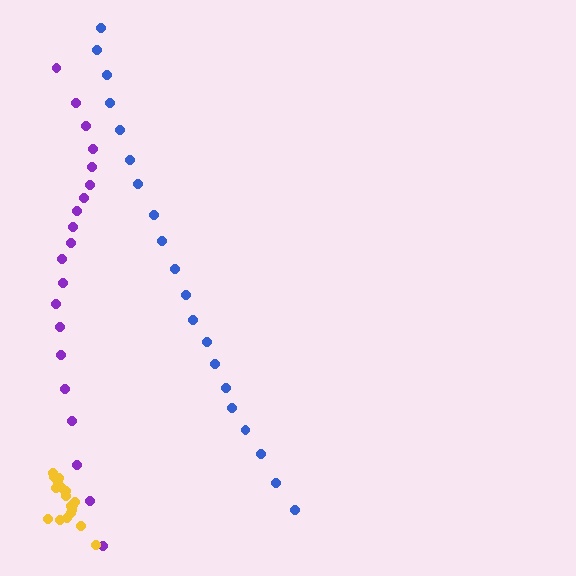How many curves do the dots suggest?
There are 3 distinct paths.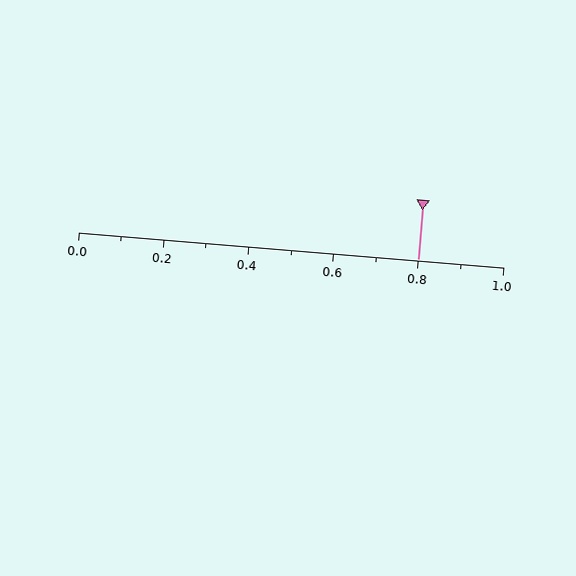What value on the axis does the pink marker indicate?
The marker indicates approximately 0.8.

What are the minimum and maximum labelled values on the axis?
The axis runs from 0.0 to 1.0.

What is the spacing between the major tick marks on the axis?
The major ticks are spaced 0.2 apart.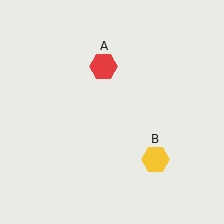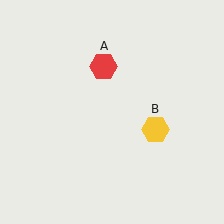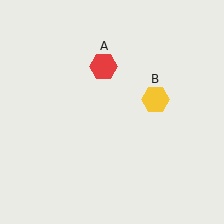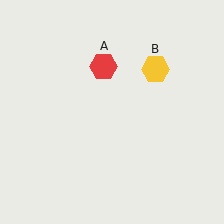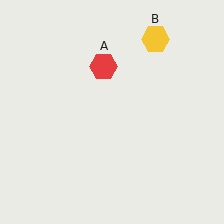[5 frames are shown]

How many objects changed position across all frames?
1 object changed position: yellow hexagon (object B).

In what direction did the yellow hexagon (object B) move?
The yellow hexagon (object B) moved up.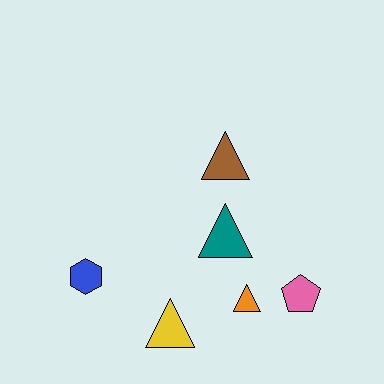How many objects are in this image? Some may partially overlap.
There are 6 objects.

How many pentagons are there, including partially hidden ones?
There is 1 pentagon.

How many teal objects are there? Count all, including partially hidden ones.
There is 1 teal object.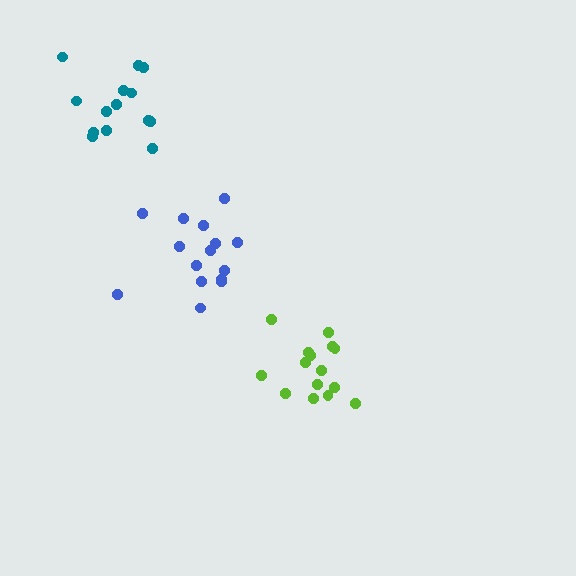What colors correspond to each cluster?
The clusters are colored: teal, blue, lime.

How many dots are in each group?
Group 1: 14 dots, Group 2: 15 dots, Group 3: 15 dots (44 total).